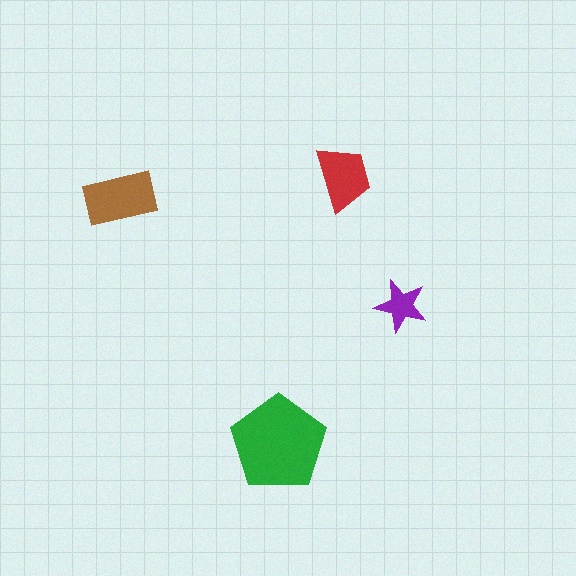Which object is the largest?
The green pentagon.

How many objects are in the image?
There are 4 objects in the image.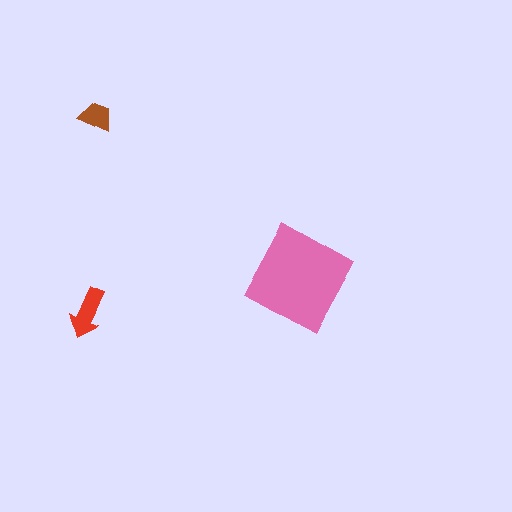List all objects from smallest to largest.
The brown trapezoid, the red arrow, the pink square.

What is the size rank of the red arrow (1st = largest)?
2nd.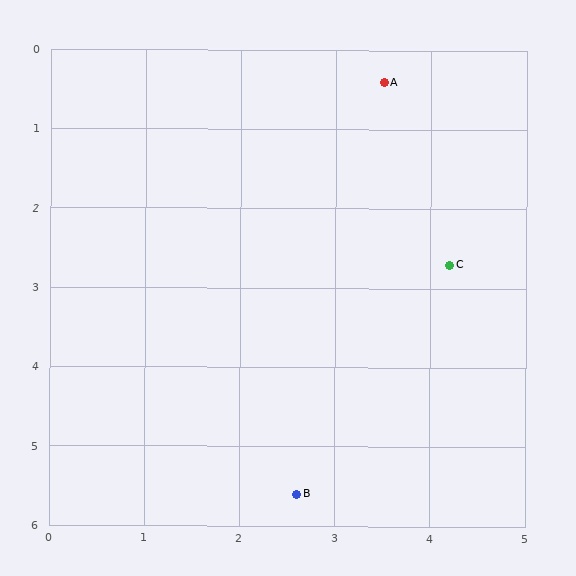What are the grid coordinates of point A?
Point A is at approximately (3.5, 0.4).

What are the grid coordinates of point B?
Point B is at approximately (2.6, 5.6).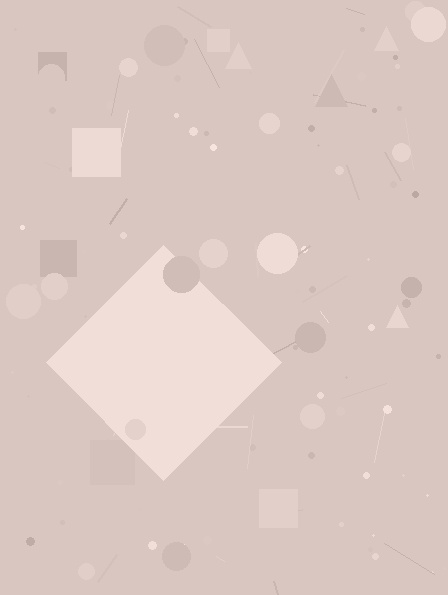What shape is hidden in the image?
A diamond is hidden in the image.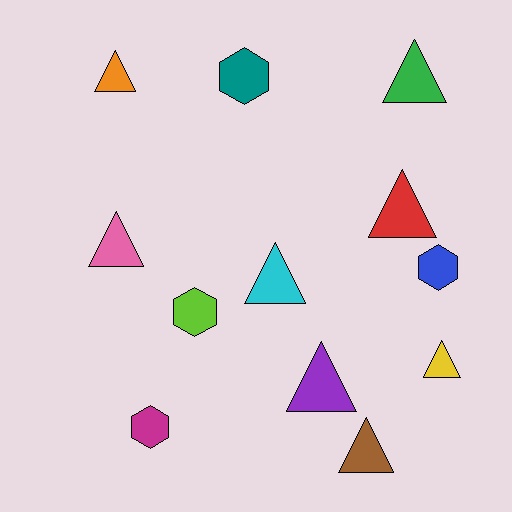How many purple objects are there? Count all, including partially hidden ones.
There is 1 purple object.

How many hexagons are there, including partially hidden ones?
There are 4 hexagons.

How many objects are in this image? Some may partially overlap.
There are 12 objects.